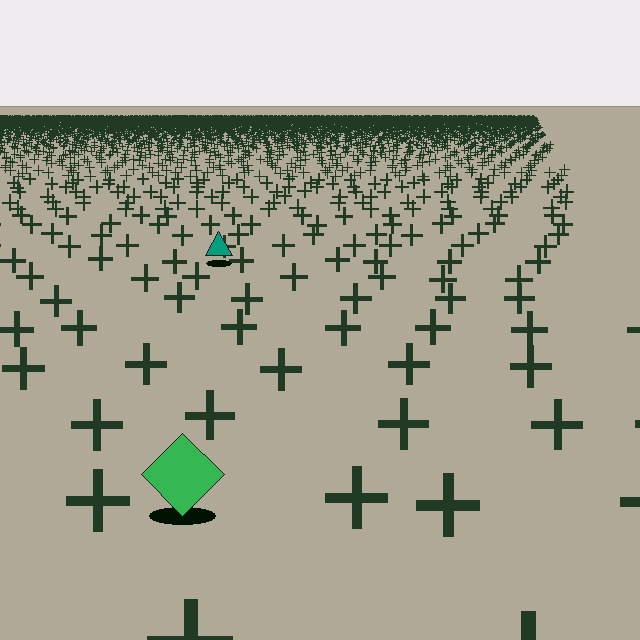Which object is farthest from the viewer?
The teal triangle is farthest from the viewer. It appears smaller and the ground texture around it is denser.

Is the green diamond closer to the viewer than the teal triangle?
Yes. The green diamond is closer — you can tell from the texture gradient: the ground texture is coarser near it.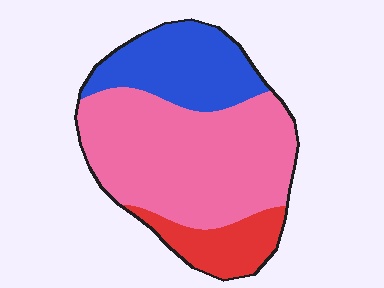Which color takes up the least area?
Red, at roughly 15%.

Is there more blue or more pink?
Pink.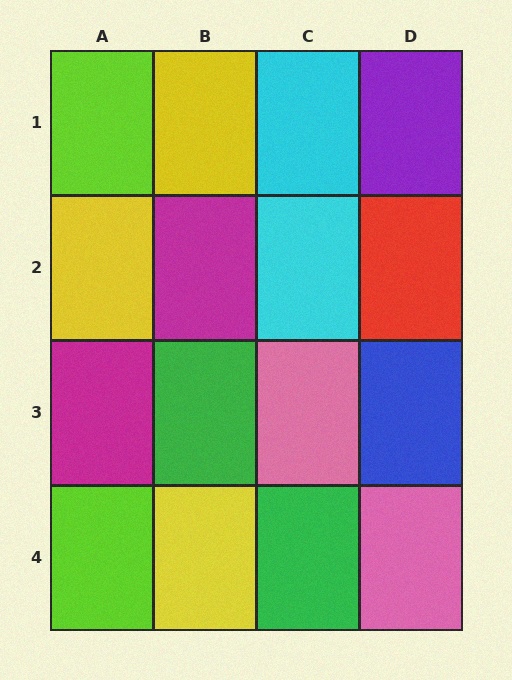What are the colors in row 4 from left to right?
Lime, yellow, green, pink.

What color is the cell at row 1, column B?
Yellow.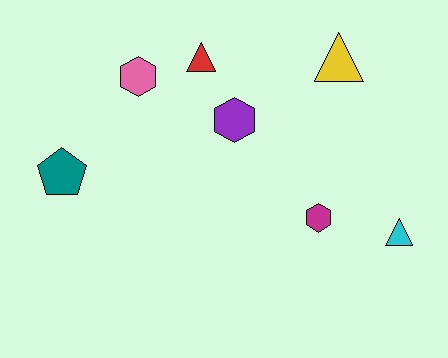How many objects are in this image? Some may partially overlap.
There are 7 objects.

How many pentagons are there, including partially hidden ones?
There is 1 pentagon.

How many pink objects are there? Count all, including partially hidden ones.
There is 1 pink object.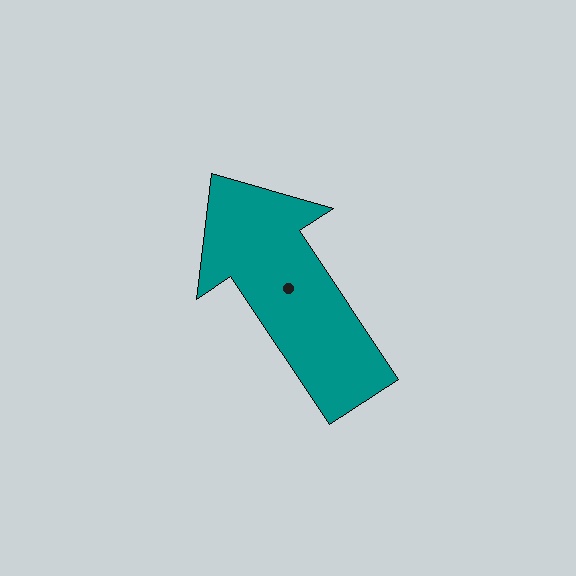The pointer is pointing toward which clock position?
Roughly 11 o'clock.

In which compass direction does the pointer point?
Northwest.